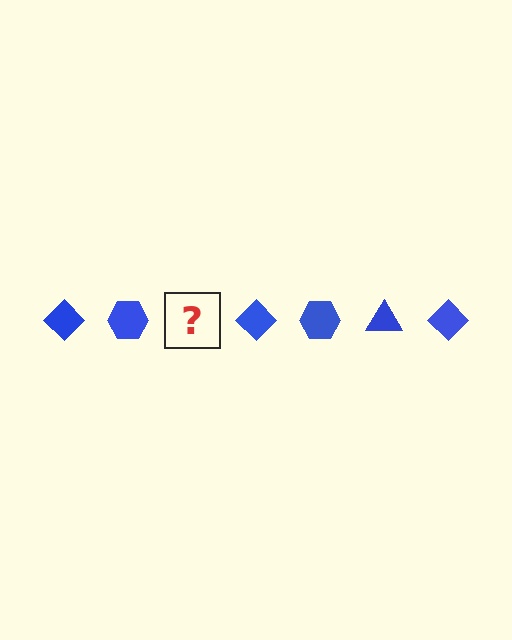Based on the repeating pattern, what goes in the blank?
The blank should be a blue triangle.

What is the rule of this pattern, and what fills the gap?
The rule is that the pattern cycles through diamond, hexagon, triangle shapes in blue. The gap should be filled with a blue triangle.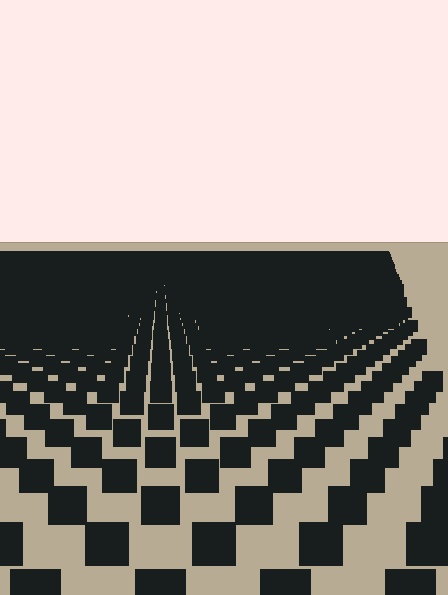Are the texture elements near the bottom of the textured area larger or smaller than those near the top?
Larger. Near the bottom, elements are closer to the viewer and appear at a bigger on-screen size.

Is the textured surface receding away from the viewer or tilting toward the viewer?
The surface is receding away from the viewer. Texture elements get smaller and denser toward the top.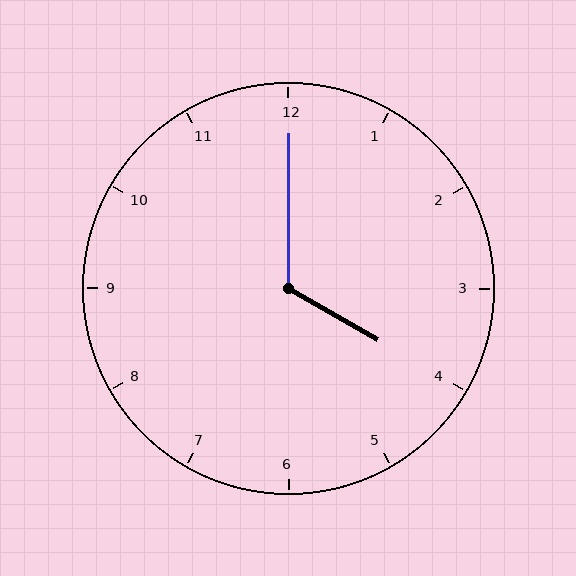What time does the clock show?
4:00.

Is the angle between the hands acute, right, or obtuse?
It is obtuse.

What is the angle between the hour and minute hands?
Approximately 120 degrees.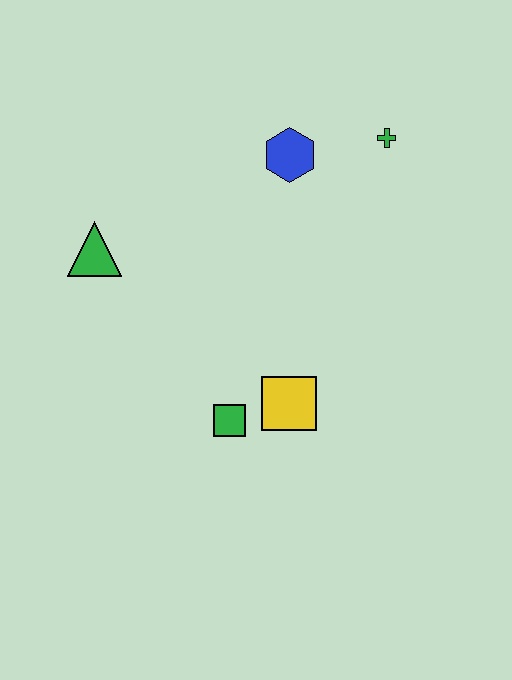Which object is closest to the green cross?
The blue hexagon is closest to the green cross.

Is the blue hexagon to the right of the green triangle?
Yes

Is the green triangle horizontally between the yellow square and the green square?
No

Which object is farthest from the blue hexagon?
The green square is farthest from the blue hexagon.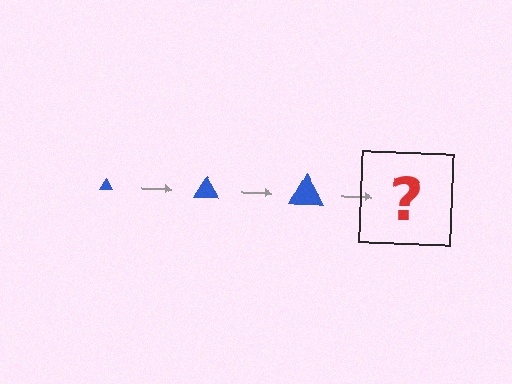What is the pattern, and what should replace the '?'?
The pattern is that the triangle gets progressively larger each step. The '?' should be a blue triangle, larger than the previous one.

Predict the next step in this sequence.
The next step is a blue triangle, larger than the previous one.